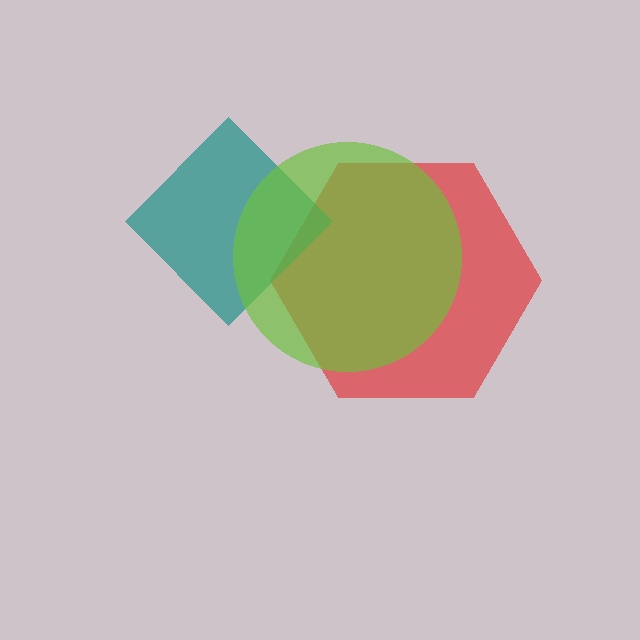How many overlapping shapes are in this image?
There are 3 overlapping shapes in the image.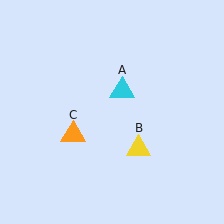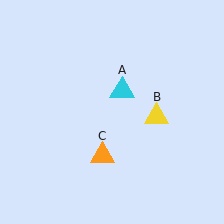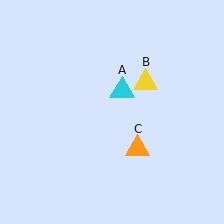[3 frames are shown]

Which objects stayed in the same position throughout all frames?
Cyan triangle (object A) remained stationary.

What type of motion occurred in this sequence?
The yellow triangle (object B), orange triangle (object C) rotated counterclockwise around the center of the scene.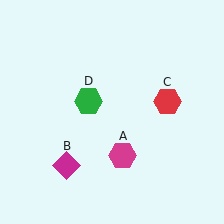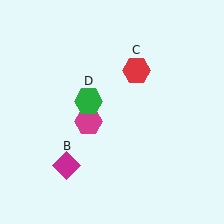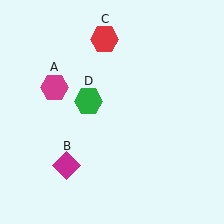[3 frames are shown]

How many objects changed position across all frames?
2 objects changed position: magenta hexagon (object A), red hexagon (object C).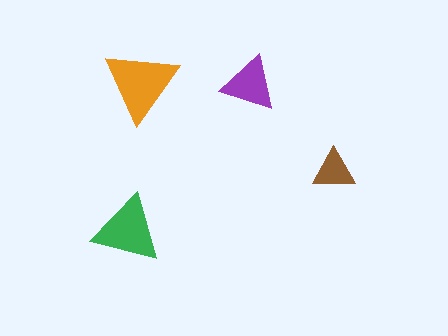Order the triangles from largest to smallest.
the orange one, the green one, the purple one, the brown one.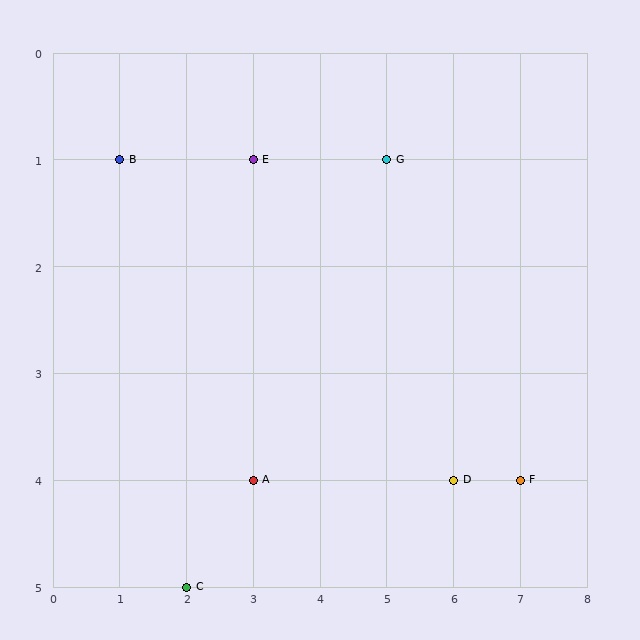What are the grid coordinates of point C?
Point C is at grid coordinates (2, 5).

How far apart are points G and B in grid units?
Points G and B are 4 columns apart.